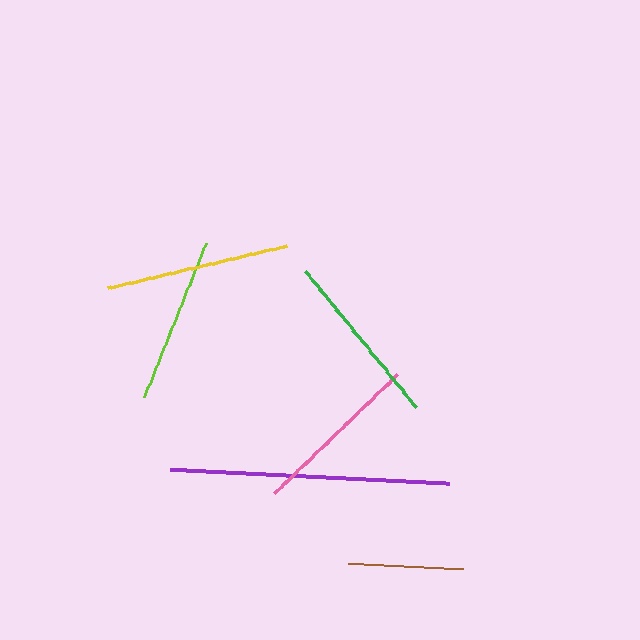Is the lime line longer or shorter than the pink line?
The pink line is longer than the lime line.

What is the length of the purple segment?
The purple segment is approximately 279 pixels long.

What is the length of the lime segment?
The lime segment is approximately 166 pixels long.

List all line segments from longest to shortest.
From longest to shortest: purple, yellow, green, pink, lime, brown.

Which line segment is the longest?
The purple line is the longest at approximately 279 pixels.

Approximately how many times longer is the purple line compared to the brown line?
The purple line is approximately 2.4 times the length of the brown line.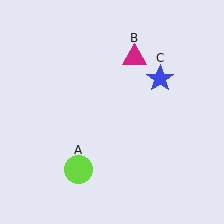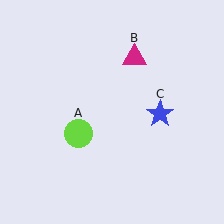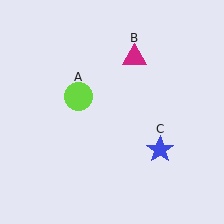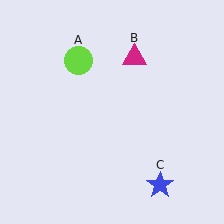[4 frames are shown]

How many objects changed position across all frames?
2 objects changed position: lime circle (object A), blue star (object C).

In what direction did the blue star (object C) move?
The blue star (object C) moved down.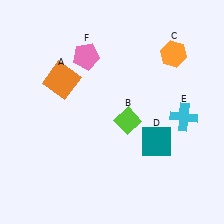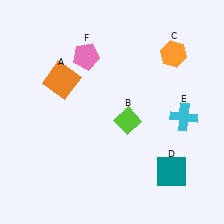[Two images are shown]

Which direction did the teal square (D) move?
The teal square (D) moved down.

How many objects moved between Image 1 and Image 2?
1 object moved between the two images.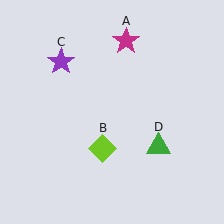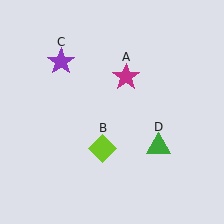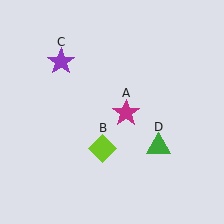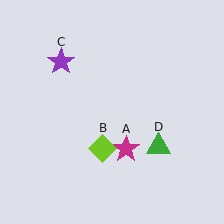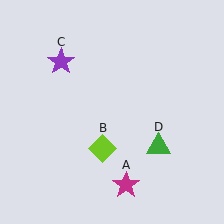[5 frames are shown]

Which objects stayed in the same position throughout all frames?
Lime diamond (object B) and purple star (object C) and green triangle (object D) remained stationary.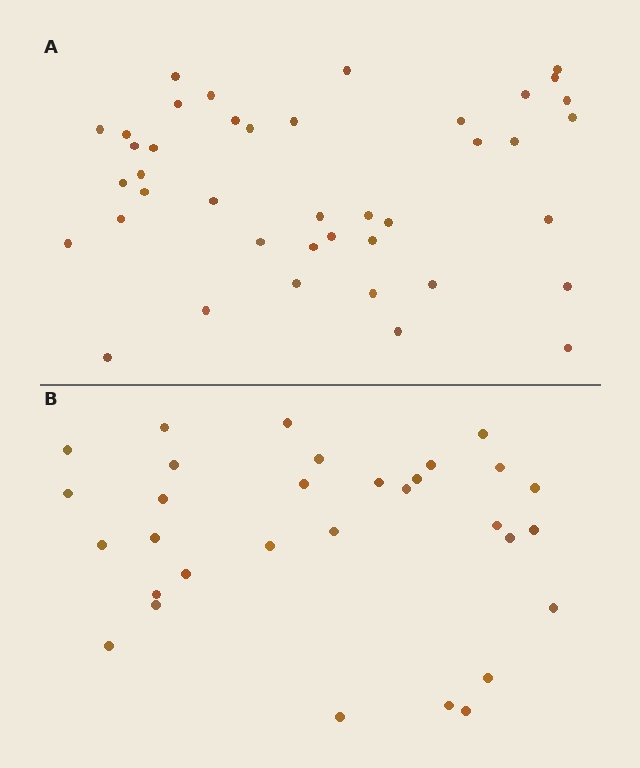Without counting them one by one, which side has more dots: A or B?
Region A (the top region) has more dots.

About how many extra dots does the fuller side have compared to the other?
Region A has roughly 10 or so more dots than region B.